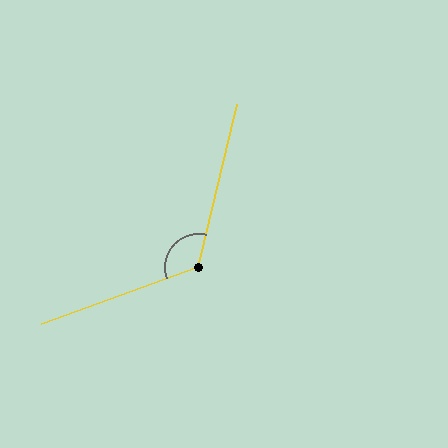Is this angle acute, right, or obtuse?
It is obtuse.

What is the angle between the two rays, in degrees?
Approximately 123 degrees.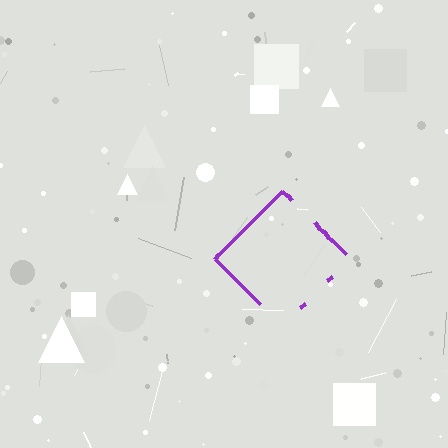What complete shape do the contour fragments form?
The contour fragments form a diamond.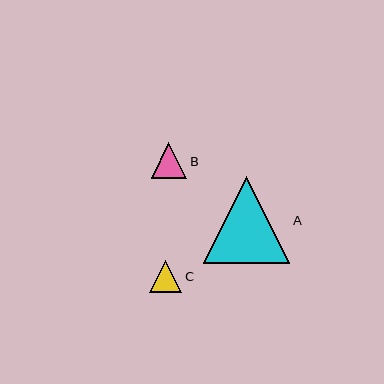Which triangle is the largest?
Triangle A is the largest with a size of approximately 86 pixels.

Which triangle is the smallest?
Triangle C is the smallest with a size of approximately 32 pixels.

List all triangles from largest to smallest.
From largest to smallest: A, B, C.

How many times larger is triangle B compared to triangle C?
Triangle B is approximately 1.1 times the size of triangle C.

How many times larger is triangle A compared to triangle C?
Triangle A is approximately 2.7 times the size of triangle C.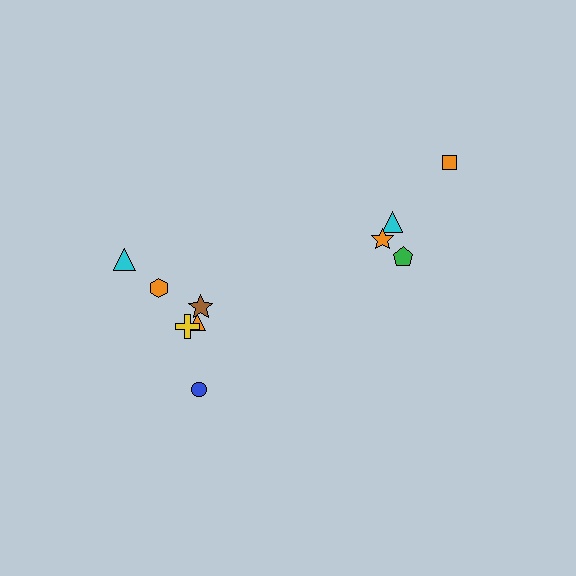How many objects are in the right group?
There are 4 objects.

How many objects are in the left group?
There are 6 objects.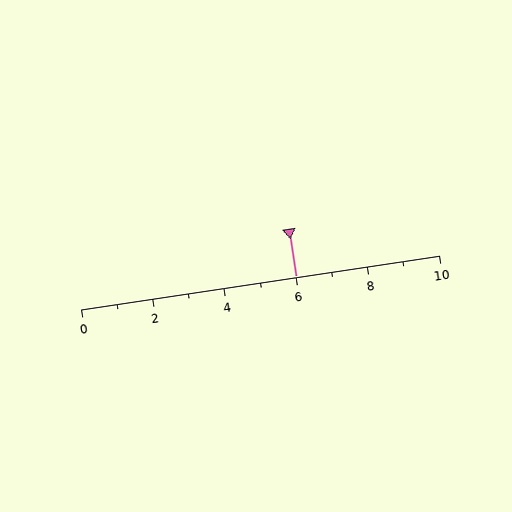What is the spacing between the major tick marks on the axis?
The major ticks are spaced 2 apart.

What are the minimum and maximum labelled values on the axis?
The axis runs from 0 to 10.